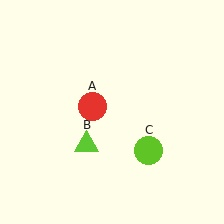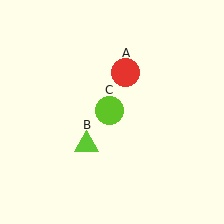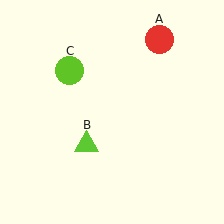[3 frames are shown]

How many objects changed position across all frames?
2 objects changed position: red circle (object A), lime circle (object C).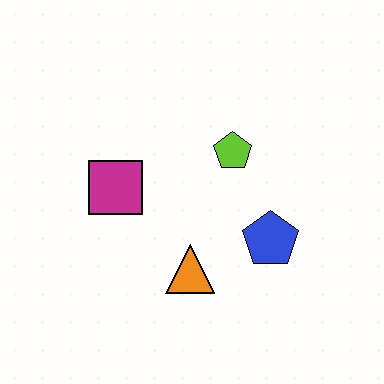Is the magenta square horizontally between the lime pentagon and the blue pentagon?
No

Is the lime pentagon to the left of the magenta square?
No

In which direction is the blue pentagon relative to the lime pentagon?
The blue pentagon is below the lime pentagon.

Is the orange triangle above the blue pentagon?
No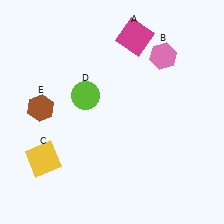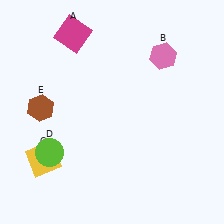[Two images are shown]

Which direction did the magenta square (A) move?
The magenta square (A) moved left.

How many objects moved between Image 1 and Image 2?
2 objects moved between the two images.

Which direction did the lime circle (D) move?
The lime circle (D) moved down.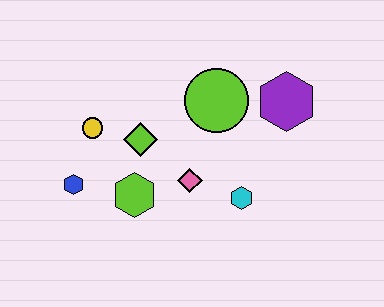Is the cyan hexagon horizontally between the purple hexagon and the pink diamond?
Yes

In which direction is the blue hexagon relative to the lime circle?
The blue hexagon is to the left of the lime circle.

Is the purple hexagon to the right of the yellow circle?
Yes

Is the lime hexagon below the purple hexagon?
Yes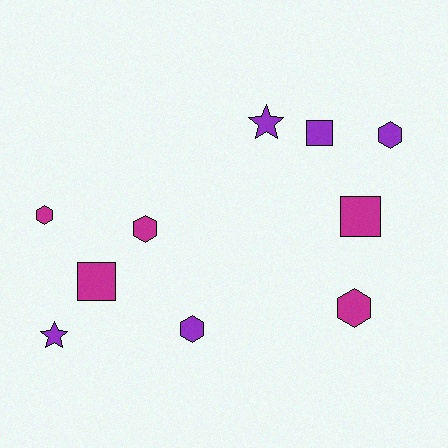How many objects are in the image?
There are 10 objects.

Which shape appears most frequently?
Hexagon, with 5 objects.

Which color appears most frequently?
Purple, with 5 objects.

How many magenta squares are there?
There are 2 magenta squares.